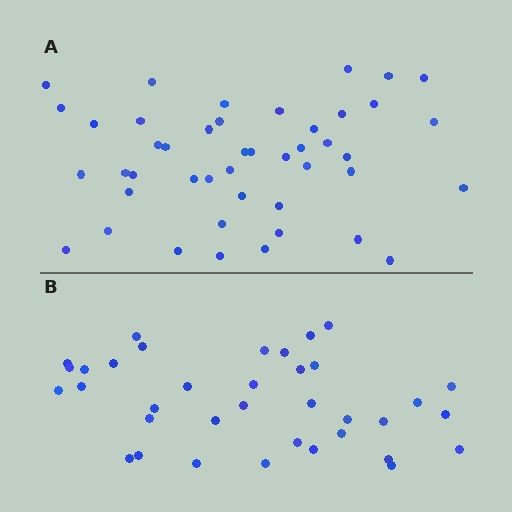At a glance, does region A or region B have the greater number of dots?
Region A (the top region) has more dots.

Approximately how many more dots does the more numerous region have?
Region A has roughly 8 or so more dots than region B.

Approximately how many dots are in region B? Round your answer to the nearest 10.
About 40 dots. (The exact count is 36, which rounds to 40.)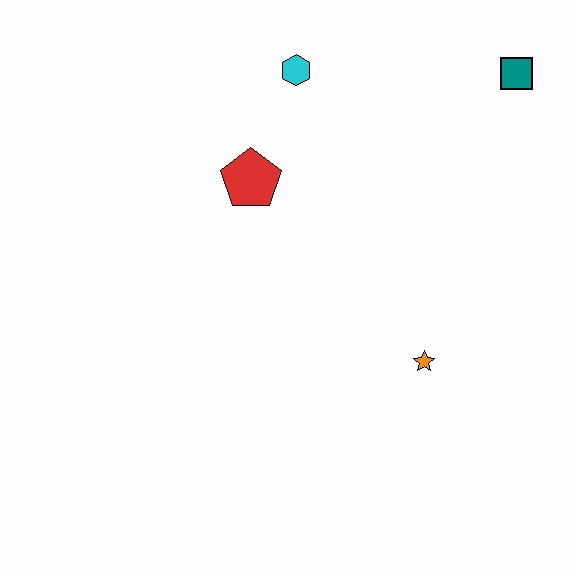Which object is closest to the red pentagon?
The cyan hexagon is closest to the red pentagon.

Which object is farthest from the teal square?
The orange star is farthest from the teal square.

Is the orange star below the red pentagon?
Yes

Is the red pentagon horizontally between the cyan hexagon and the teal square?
No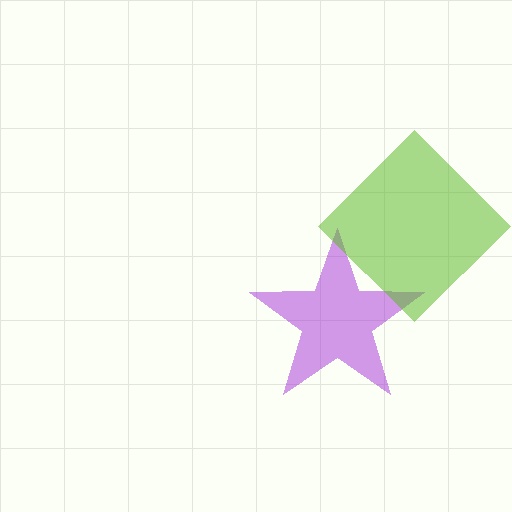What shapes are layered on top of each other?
The layered shapes are: a purple star, a lime diamond.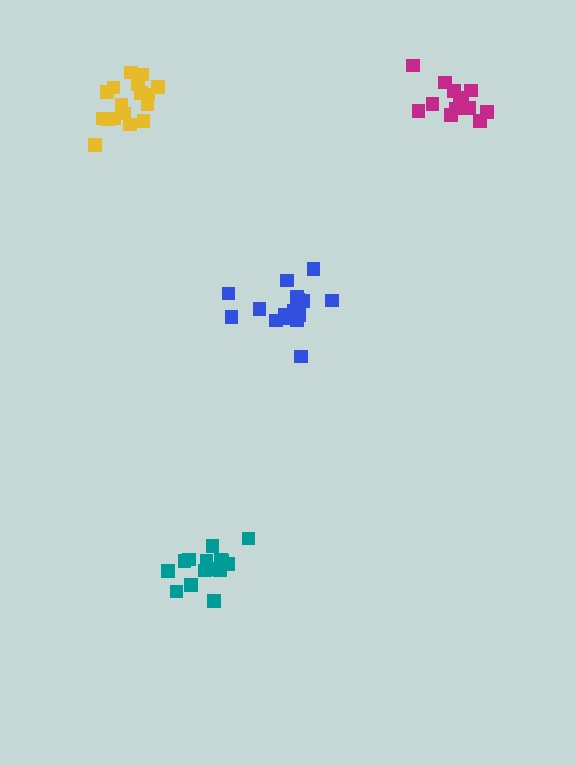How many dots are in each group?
Group 1: 18 dots, Group 2: 17 dots, Group 3: 13 dots, Group 4: 15 dots (63 total).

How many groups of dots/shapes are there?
There are 4 groups.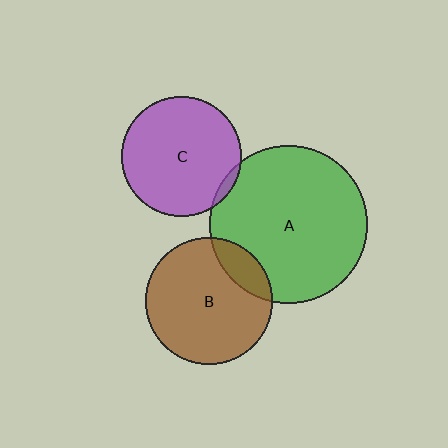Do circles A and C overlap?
Yes.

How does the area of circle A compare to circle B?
Approximately 1.5 times.